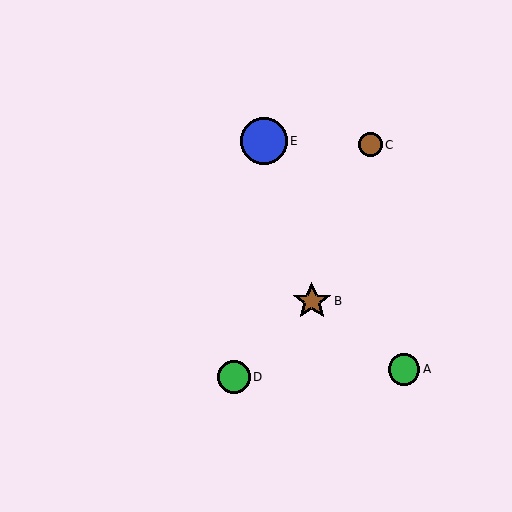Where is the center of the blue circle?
The center of the blue circle is at (264, 141).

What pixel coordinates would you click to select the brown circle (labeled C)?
Click at (370, 145) to select the brown circle C.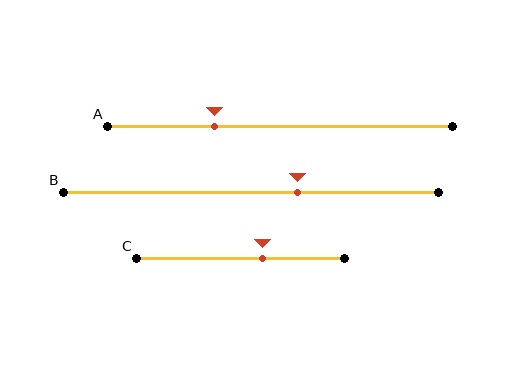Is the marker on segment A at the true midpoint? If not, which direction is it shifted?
No, the marker on segment A is shifted to the left by about 19% of the segment length.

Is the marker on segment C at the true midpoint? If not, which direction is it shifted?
No, the marker on segment C is shifted to the right by about 10% of the segment length.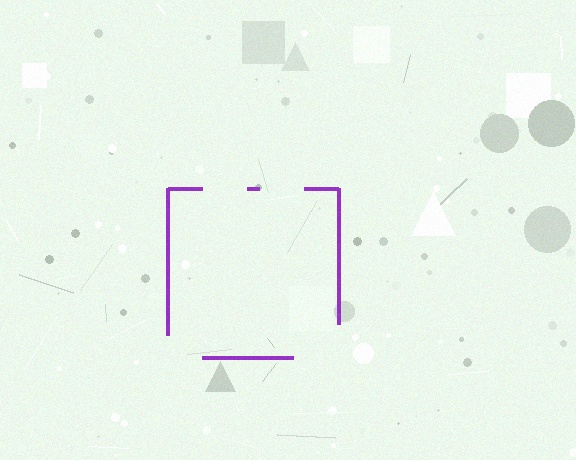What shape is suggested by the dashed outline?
The dashed outline suggests a square.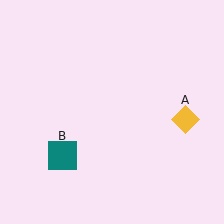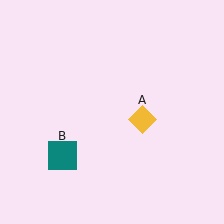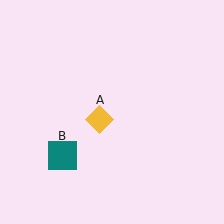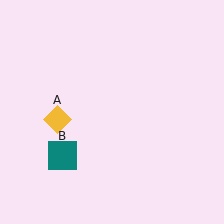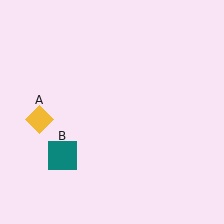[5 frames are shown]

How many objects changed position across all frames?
1 object changed position: yellow diamond (object A).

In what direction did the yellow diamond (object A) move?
The yellow diamond (object A) moved left.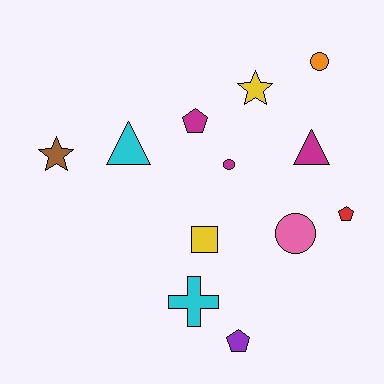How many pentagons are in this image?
There are 3 pentagons.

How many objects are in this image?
There are 12 objects.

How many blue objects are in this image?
There are no blue objects.